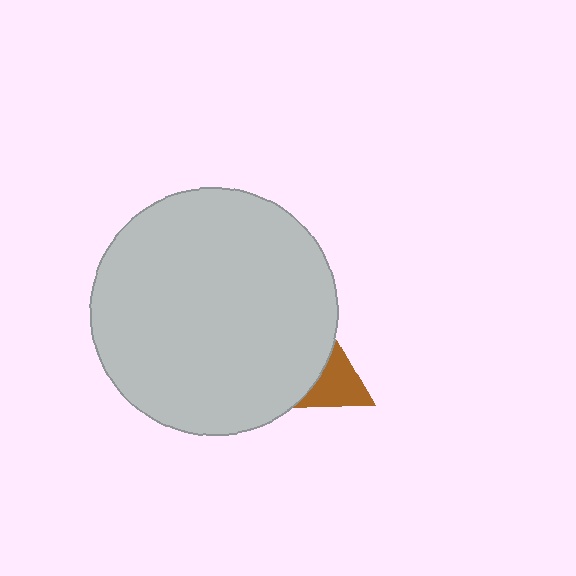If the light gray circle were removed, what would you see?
You would see the complete brown triangle.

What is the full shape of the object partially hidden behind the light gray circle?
The partially hidden object is a brown triangle.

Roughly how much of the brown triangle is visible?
A small part of it is visible (roughly 33%).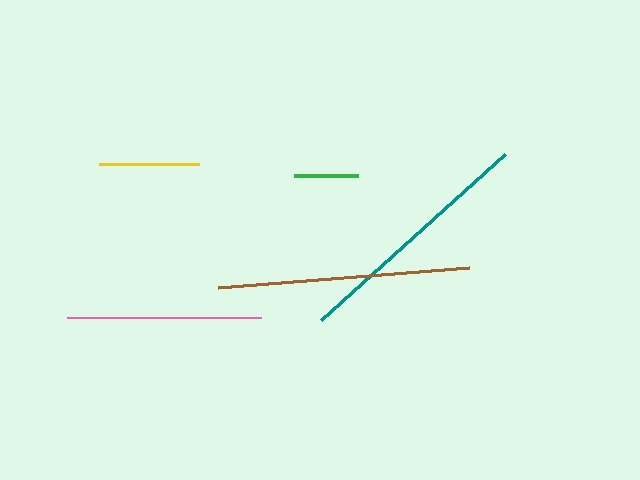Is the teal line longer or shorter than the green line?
The teal line is longer than the green line.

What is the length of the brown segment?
The brown segment is approximately 251 pixels long.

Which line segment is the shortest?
The green line is the shortest at approximately 64 pixels.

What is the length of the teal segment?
The teal segment is approximately 248 pixels long.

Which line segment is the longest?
The brown line is the longest at approximately 251 pixels.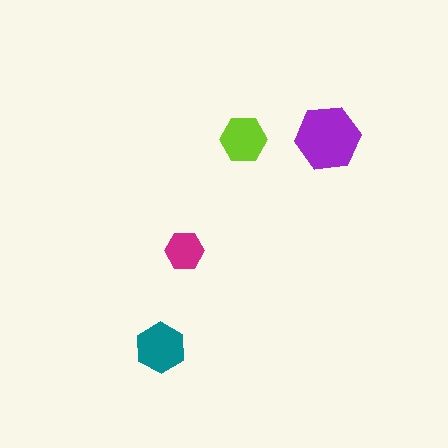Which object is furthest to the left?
The teal hexagon is leftmost.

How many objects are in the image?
There are 4 objects in the image.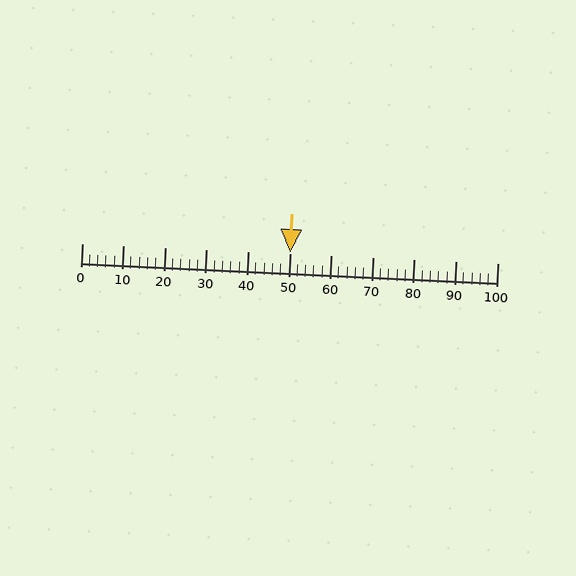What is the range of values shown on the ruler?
The ruler shows values from 0 to 100.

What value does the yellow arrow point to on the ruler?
The yellow arrow points to approximately 50.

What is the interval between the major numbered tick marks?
The major tick marks are spaced 10 units apart.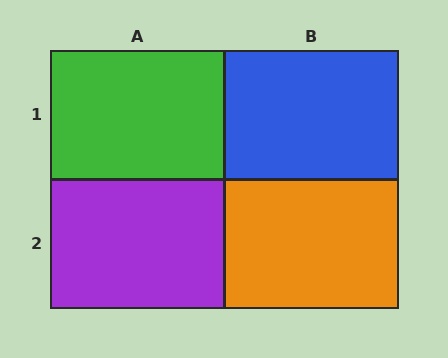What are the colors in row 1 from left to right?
Green, blue.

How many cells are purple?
1 cell is purple.